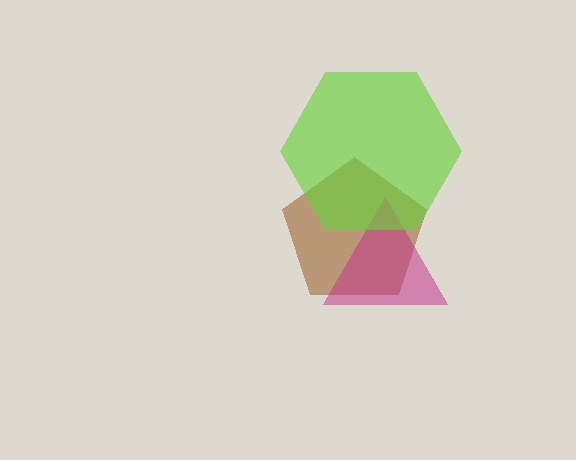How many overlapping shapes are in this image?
There are 3 overlapping shapes in the image.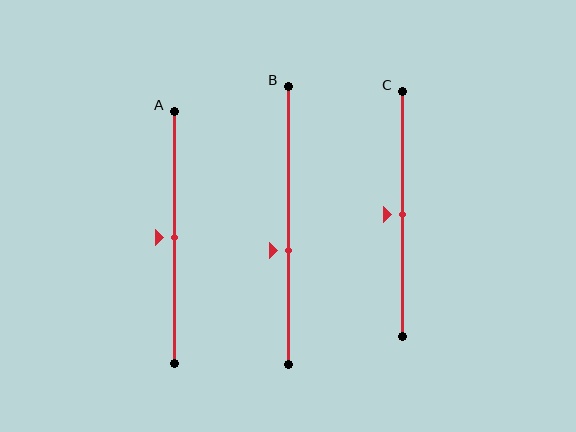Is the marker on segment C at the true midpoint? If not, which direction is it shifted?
Yes, the marker on segment C is at the true midpoint.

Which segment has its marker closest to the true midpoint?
Segment A has its marker closest to the true midpoint.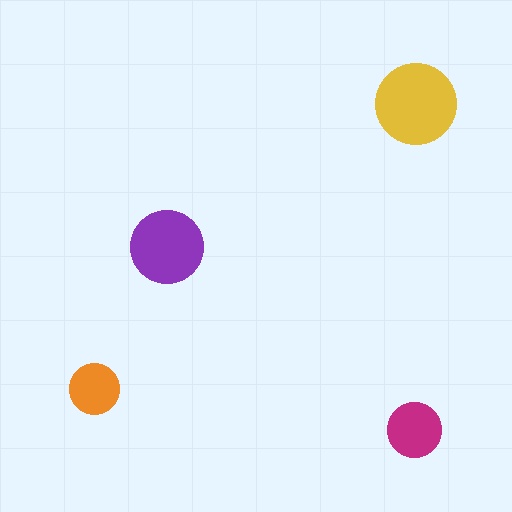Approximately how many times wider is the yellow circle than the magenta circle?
About 1.5 times wider.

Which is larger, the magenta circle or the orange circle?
The magenta one.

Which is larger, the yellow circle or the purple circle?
The yellow one.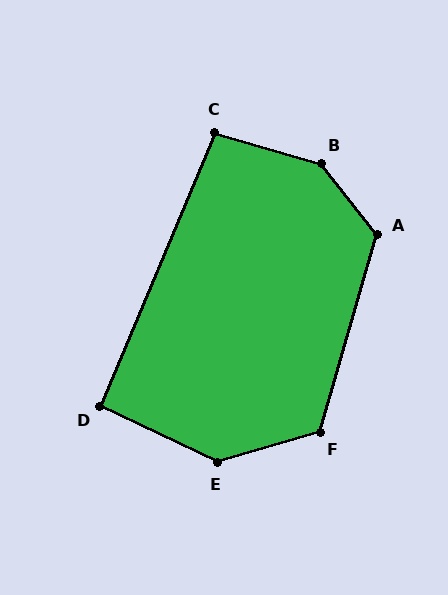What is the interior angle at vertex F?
Approximately 123 degrees (obtuse).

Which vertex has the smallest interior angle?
D, at approximately 93 degrees.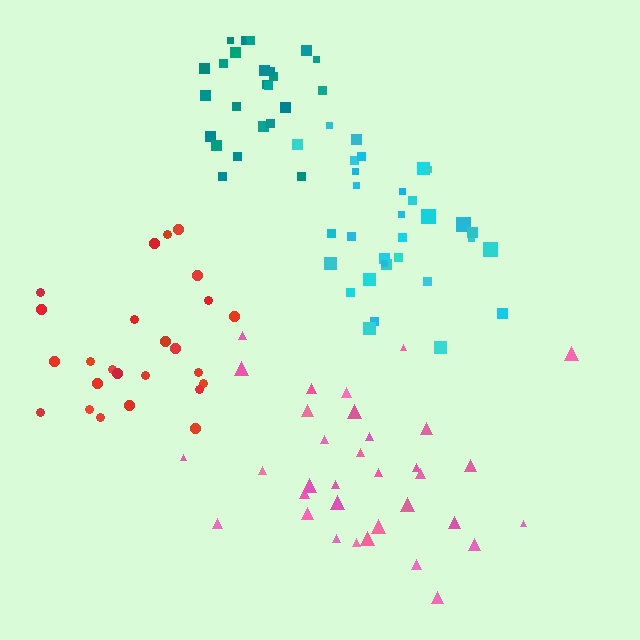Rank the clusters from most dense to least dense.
teal, cyan, red, pink.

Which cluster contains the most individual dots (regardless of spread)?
Pink (34).